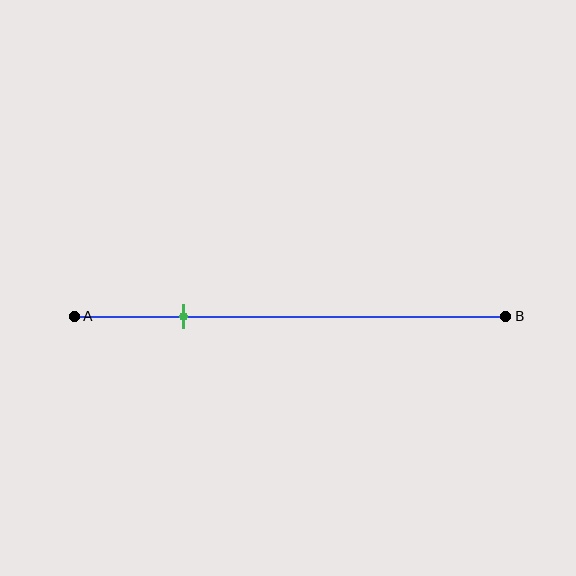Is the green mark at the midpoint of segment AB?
No, the mark is at about 25% from A, not at the 50% midpoint.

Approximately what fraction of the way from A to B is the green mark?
The green mark is approximately 25% of the way from A to B.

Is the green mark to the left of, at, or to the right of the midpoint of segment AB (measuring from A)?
The green mark is to the left of the midpoint of segment AB.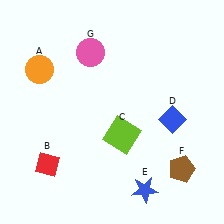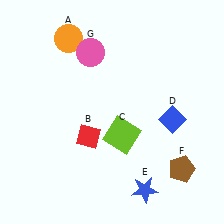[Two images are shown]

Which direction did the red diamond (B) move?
The red diamond (B) moved right.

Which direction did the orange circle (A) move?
The orange circle (A) moved up.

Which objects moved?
The objects that moved are: the orange circle (A), the red diamond (B).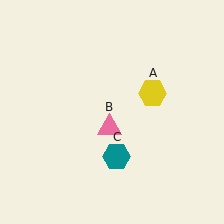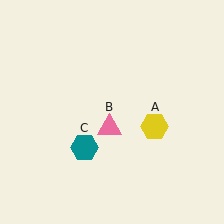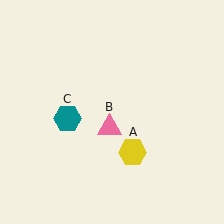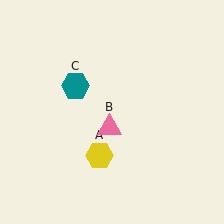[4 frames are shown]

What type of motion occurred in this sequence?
The yellow hexagon (object A), teal hexagon (object C) rotated clockwise around the center of the scene.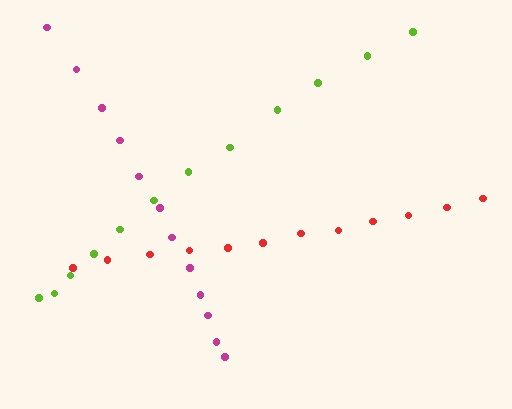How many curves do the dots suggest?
There are 3 distinct paths.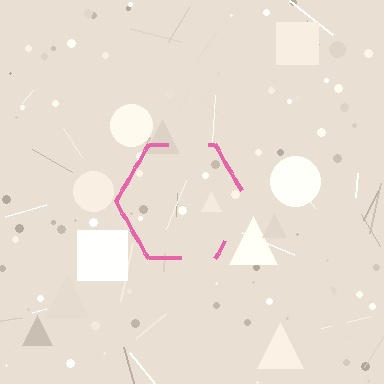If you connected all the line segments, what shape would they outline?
They would outline a hexagon.